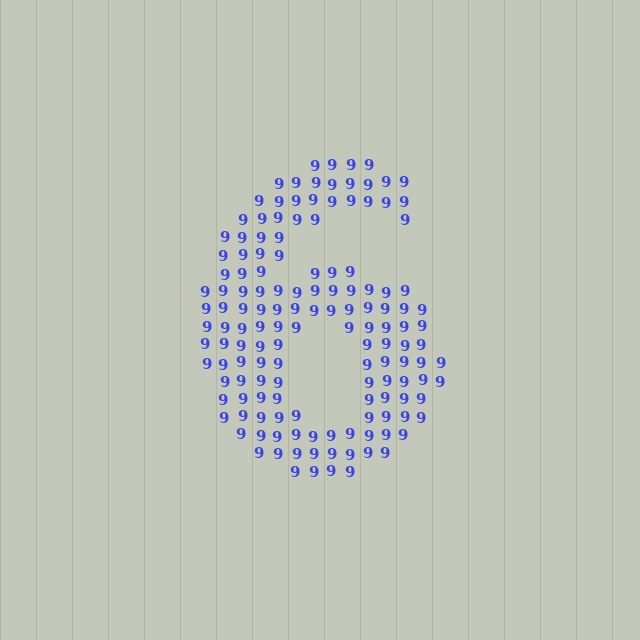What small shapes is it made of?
It is made of small digit 9's.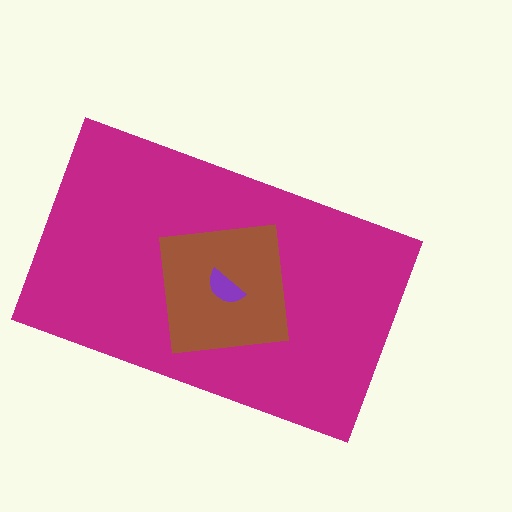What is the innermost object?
The purple semicircle.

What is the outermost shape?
The magenta rectangle.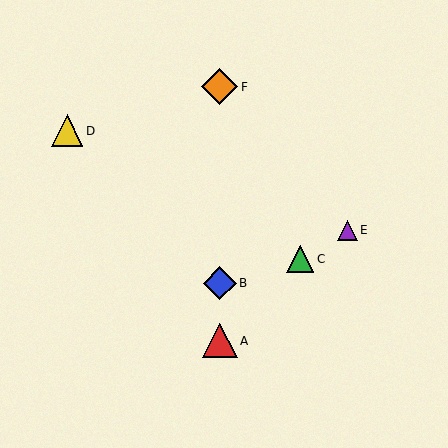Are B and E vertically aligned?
No, B is at x≈220 and E is at x≈347.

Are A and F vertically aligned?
Yes, both are at x≈220.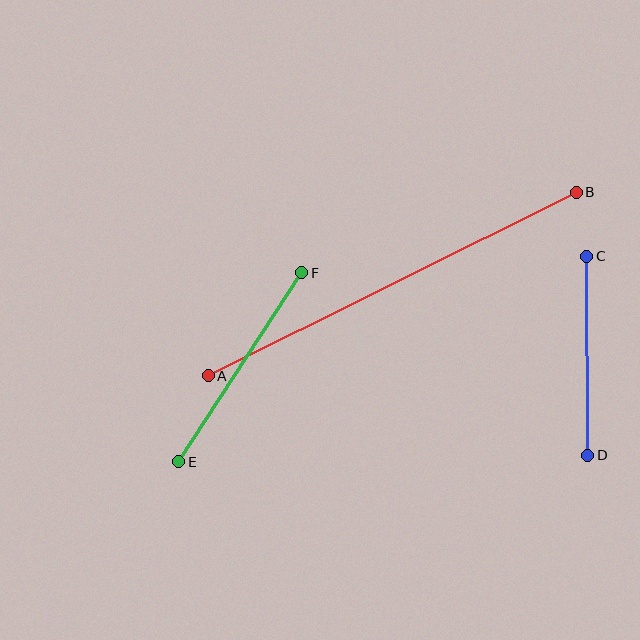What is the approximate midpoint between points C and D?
The midpoint is at approximately (587, 356) pixels.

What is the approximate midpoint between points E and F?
The midpoint is at approximately (240, 367) pixels.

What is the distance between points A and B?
The distance is approximately 411 pixels.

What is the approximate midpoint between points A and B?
The midpoint is at approximately (392, 284) pixels.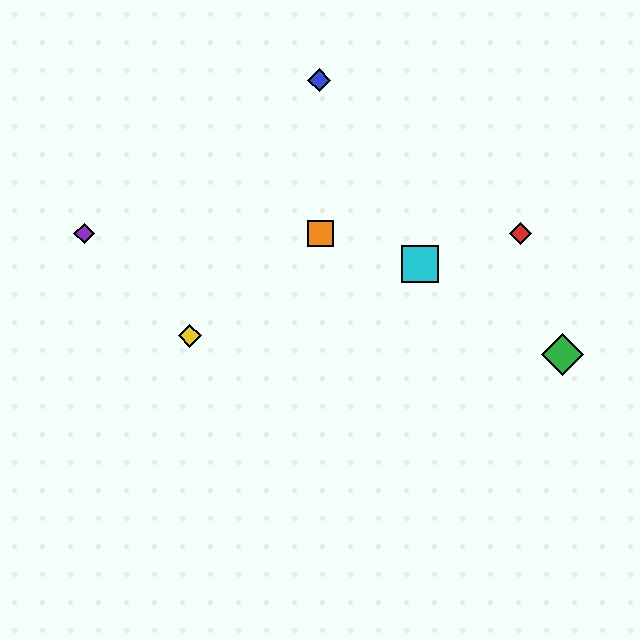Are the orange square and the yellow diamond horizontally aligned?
No, the orange square is at y≈234 and the yellow diamond is at y≈336.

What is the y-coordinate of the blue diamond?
The blue diamond is at y≈80.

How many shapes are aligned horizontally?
3 shapes (the red diamond, the purple diamond, the orange square) are aligned horizontally.